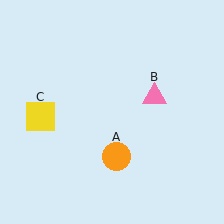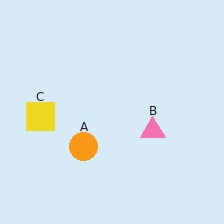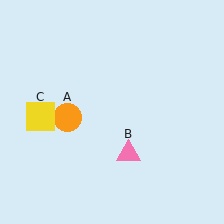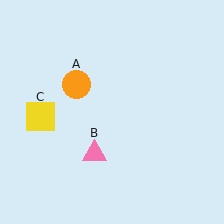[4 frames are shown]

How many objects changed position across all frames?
2 objects changed position: orange circle (object A), pink triangle (object B).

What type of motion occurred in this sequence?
The orange circle (object A), pink triangle (object B) rotated clockwise around the center of the scene.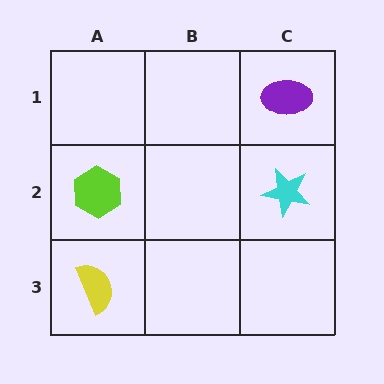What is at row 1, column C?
A purple ellipse.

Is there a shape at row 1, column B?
No, that cell is empty.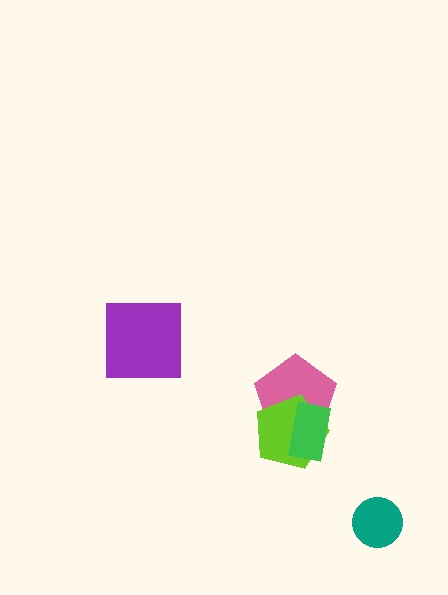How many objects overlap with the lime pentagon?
2 objects overlap with the lime pentagon.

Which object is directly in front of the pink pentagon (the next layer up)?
The lime pentagon is directly in front of the pink pentagon.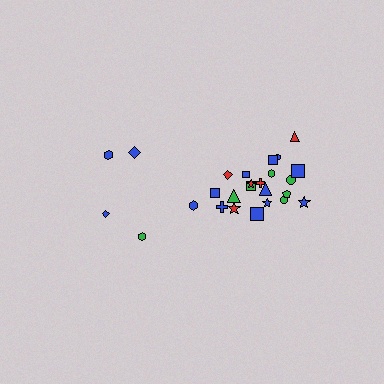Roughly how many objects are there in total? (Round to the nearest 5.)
Roughly 25 objects in total.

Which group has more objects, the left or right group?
The right group.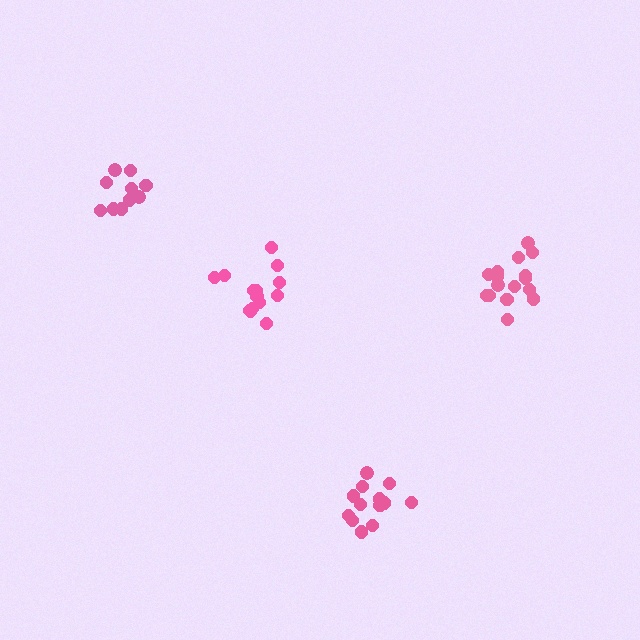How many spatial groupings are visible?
There are 4 spatial groupings.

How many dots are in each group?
Group 1: 10 dots, Group 2: 13 dots, Group 3: 14 dots, Group 4: 16 dots (53 total).